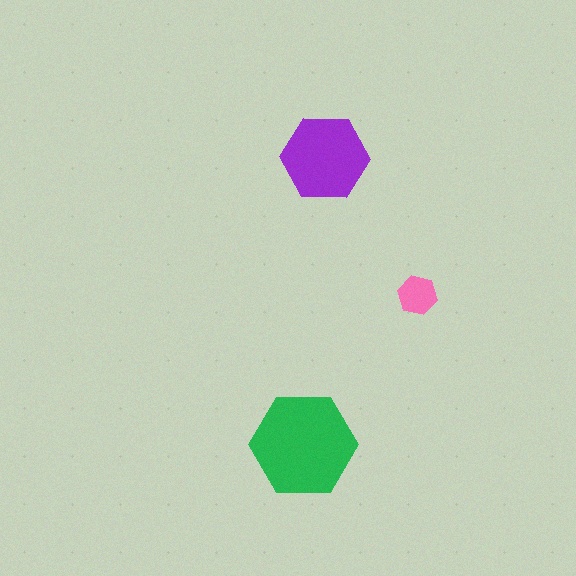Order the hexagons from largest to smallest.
the green one, the purple one, the pink one.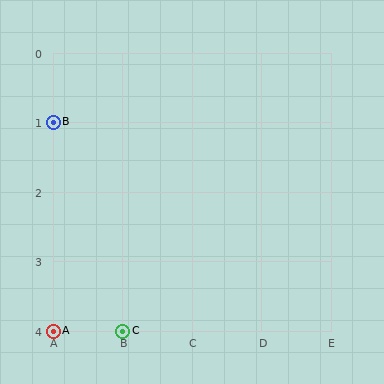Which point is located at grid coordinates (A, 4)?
Point A is at (A, 4).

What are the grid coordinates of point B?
Point B is at grid coordinates (A, 1).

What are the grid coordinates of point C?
Point C is at grid coordinates (B, 4).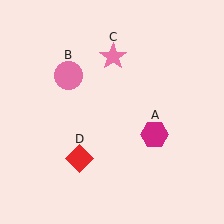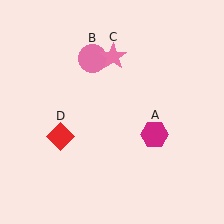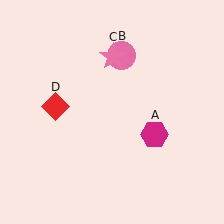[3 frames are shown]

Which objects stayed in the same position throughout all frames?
Magenta hexagon (object A) and pink star (object C) remained stationary.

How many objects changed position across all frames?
2 objects changed position: pink circle (object B), red diamond (object D).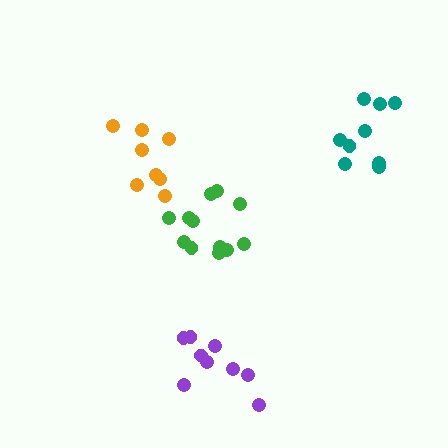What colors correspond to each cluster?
The clusters are colored: green, purple, teal, orange.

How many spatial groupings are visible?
There are 4 spatial groupings.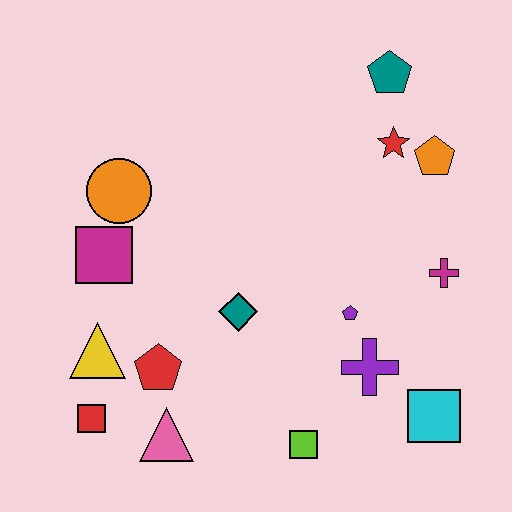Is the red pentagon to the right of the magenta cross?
No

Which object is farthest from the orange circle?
The cyan square is farthest from the orange circle.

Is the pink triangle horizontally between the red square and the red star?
Yes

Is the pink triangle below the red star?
Yes